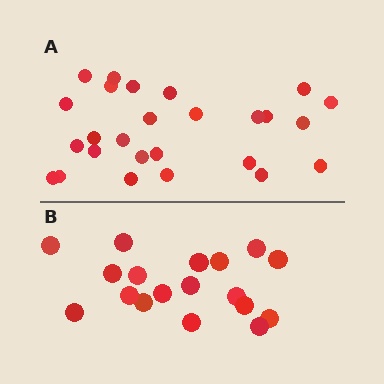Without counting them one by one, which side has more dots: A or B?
Region A (the top region) has more dots.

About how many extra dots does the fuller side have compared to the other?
Region A has roughly 8 or so more dots than region B.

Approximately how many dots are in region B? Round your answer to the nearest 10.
About 20 dots. (The exact count is 18, which rounds to 20.)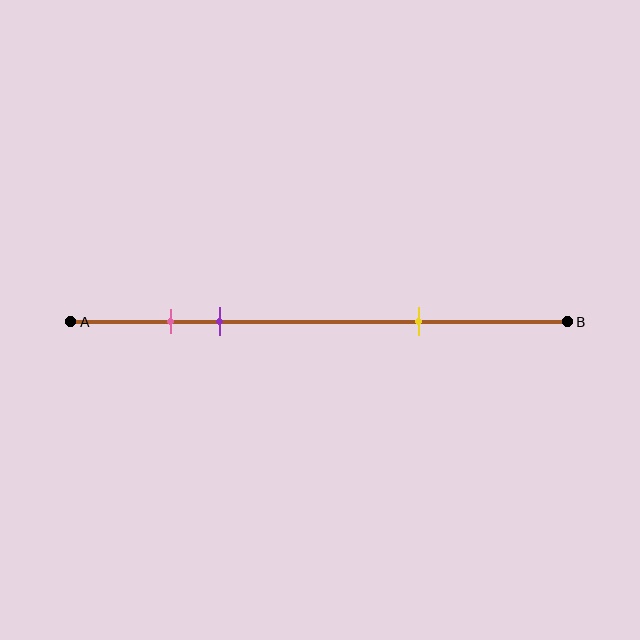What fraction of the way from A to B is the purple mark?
The purple mark is approximately 30% (0.3) of the way from A to B.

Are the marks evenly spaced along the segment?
No, the marks are not evenly spaced.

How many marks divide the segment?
There are 3 marks dividing the segment.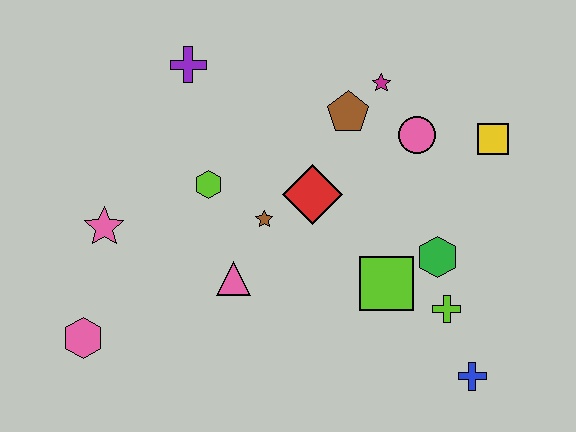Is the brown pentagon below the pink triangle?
No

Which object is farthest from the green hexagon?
The pink hexagon is farthest from the green hexagon.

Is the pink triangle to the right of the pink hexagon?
Yes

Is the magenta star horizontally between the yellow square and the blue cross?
No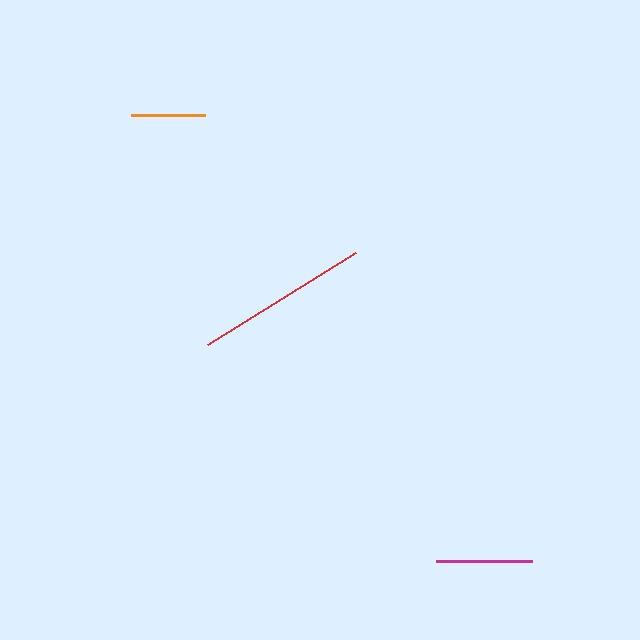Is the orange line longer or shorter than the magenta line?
The magenta line is longer than the orange line.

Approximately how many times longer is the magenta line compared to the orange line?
The magenta line is approximately 1.3 times the length of the orange line.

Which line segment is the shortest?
The orange line is the shortest at approximately 74 pixels.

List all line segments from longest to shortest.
From longest to shortest: red, magenta, orange.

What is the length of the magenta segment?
The magenta segment is approximately 96 pixels long.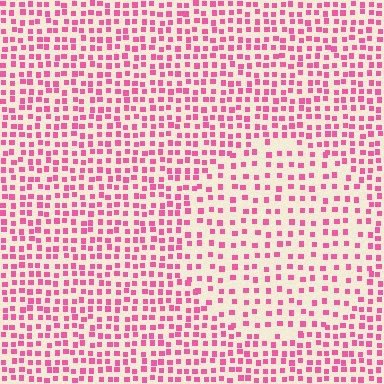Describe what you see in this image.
The image contains small pink elements arranged at two different densities. A circle-shaped region is visible where the elements are less densely packed than the surrounding area.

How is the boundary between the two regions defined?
The boundary is defined by a change in element density (approximately 1.7x ratio). All elements are the same color, size, and shape.